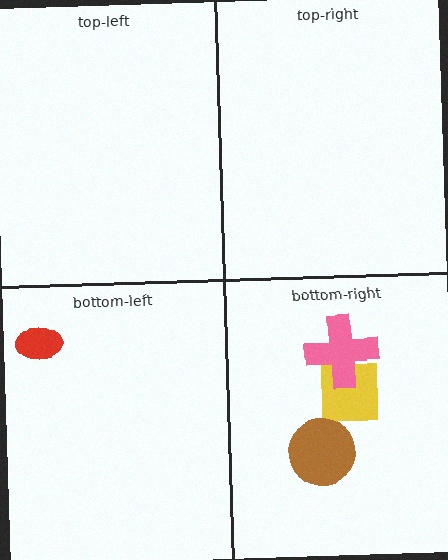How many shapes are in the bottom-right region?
3.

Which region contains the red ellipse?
The bottom-left region.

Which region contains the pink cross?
The bottom-right region.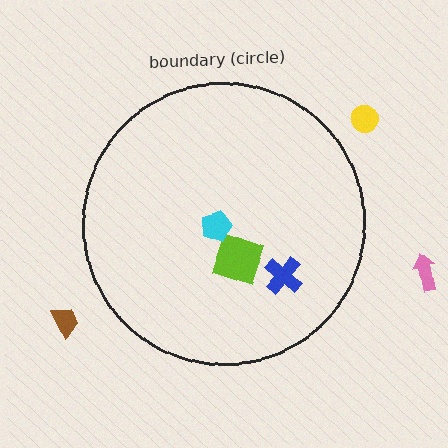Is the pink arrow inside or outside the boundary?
Outside.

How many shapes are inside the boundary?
3 inside, 3 outside.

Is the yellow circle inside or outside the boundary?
Outside.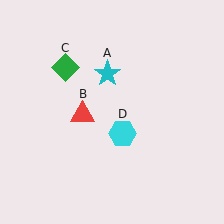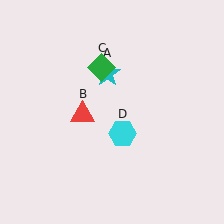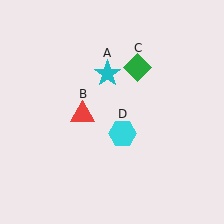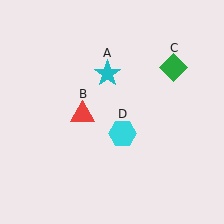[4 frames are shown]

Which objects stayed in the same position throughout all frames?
Cyan star (object A) and red triangle (object B) and cyan hexagon (object D) remained stationary.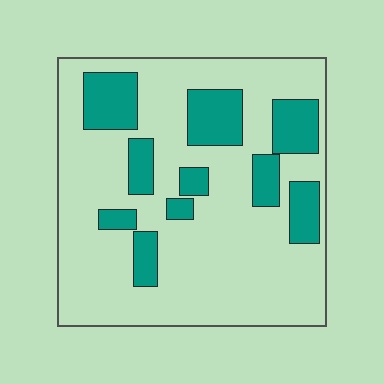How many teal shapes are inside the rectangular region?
10.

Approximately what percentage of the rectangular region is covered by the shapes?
Approximately 25%.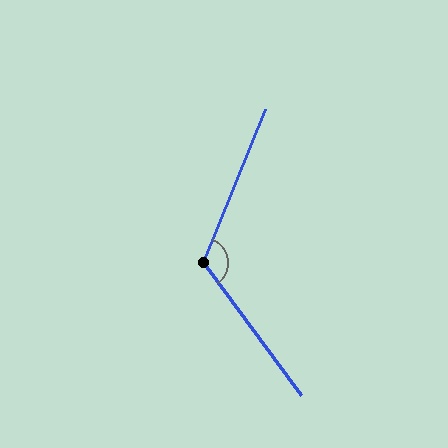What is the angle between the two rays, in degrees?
Approximately 122 degrees.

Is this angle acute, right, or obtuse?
It is obtuse.